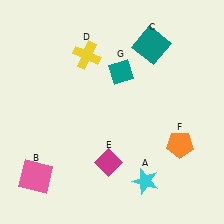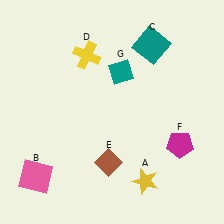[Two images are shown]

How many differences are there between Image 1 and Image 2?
There are 3 differences between the two images.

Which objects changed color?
A changed from cyan to yellow. E changed from magenta to brown. F changed from orange to magenta.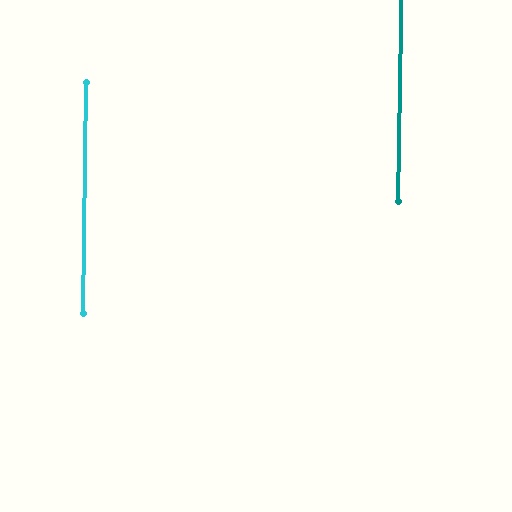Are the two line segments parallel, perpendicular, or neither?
Parallel — their directions differ by only 0.0°.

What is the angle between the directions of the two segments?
Approximately 0 degrees.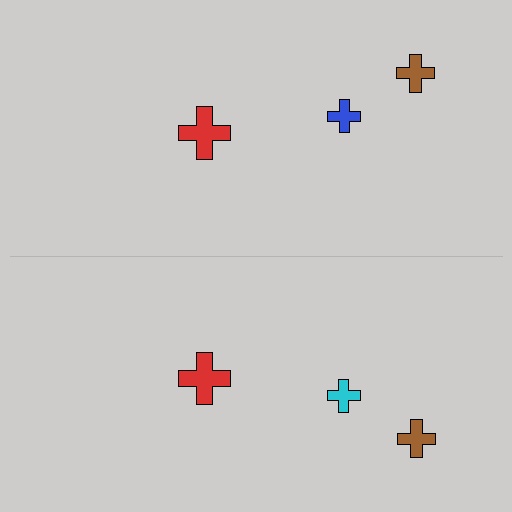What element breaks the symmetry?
The cyan cross on the bottom side breaks the symmetry — its mirror counterpart is blue.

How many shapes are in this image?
There are 6 shapes in this image.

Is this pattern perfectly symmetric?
No, the pattern is not perfectly symmetric. The cyan cross on the bottom side breaks the symmetry — its mirror counterpart is blue.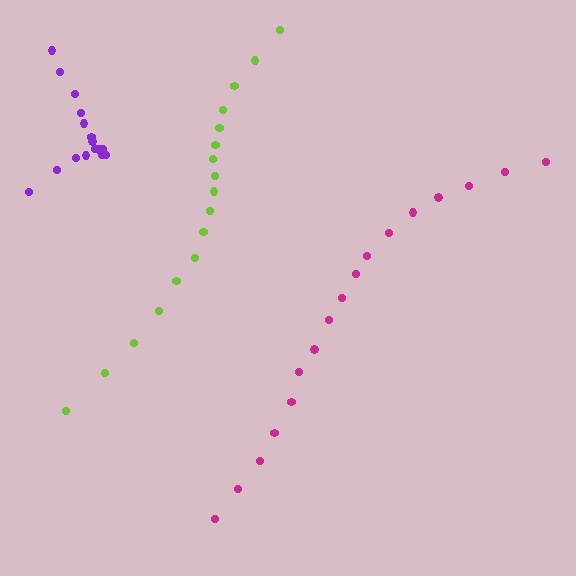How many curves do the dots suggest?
There are 3 distinct paths.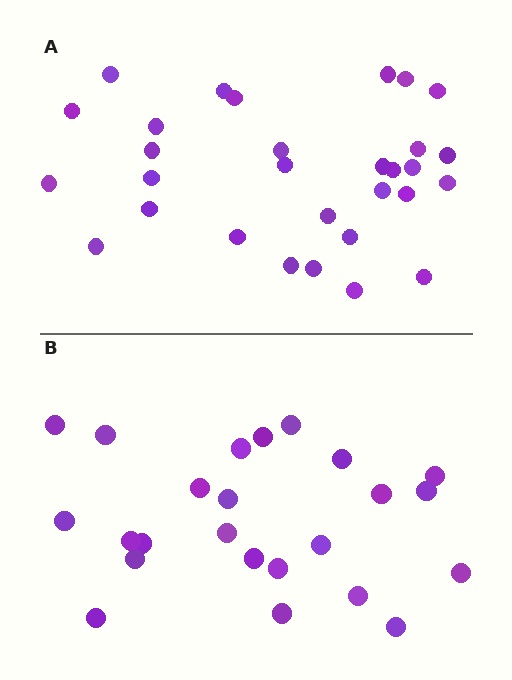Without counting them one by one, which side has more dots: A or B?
Region A (the top region) has more dots.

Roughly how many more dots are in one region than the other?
Region A has about 6 more dots than region B.